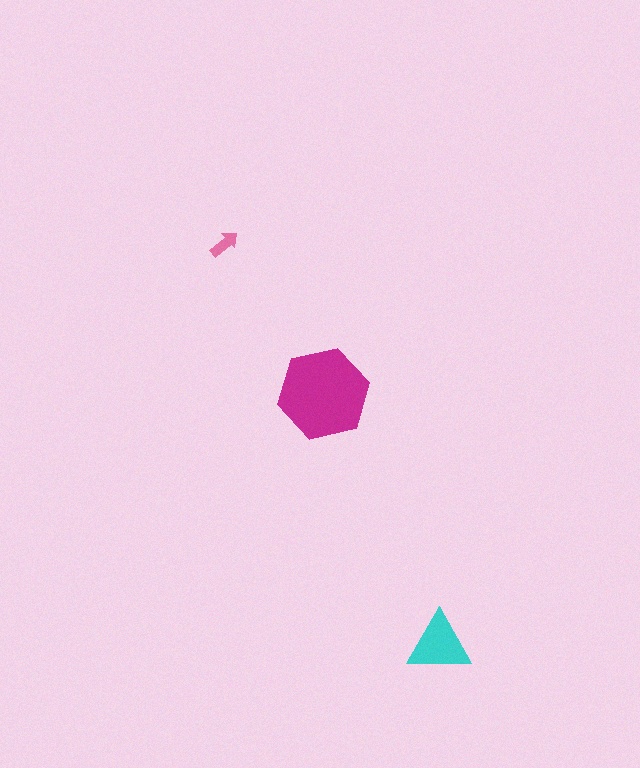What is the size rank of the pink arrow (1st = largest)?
3rd.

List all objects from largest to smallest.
The magenta hexagon, the cyan triangle, the pink arrow.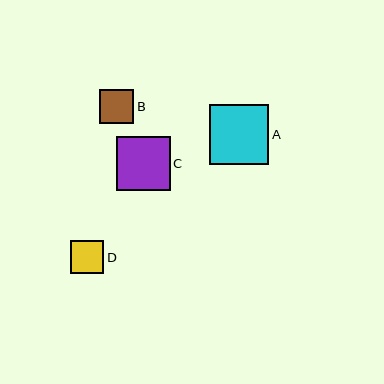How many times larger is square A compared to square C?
Square A is approximately 1.1 times the size of square C.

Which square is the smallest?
Square D is the smallest with a size of approximately 33 pixels.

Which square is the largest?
Square A is the largest with a size of approximately 60 pixels.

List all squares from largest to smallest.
From largest to smallest: A, C, B, D.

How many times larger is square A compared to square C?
Square A is approximately 1.1 times the size of square C.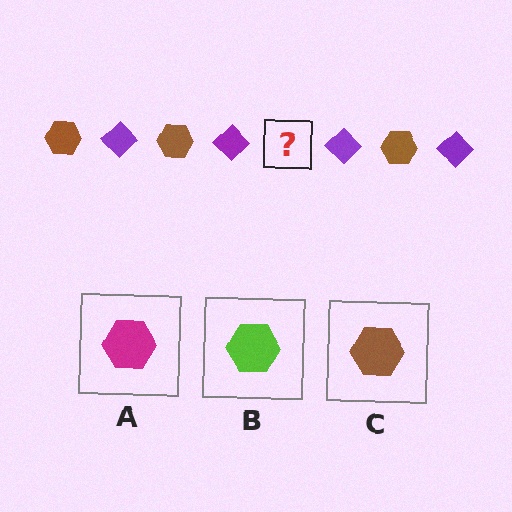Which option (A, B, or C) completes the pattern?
C.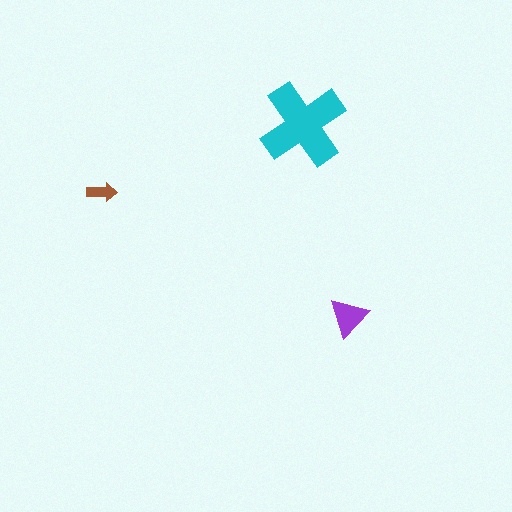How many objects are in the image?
There are 3 objects in the image.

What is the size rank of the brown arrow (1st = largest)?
3rd.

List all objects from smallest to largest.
The brown arrow, the purple triangle, the cyan cross.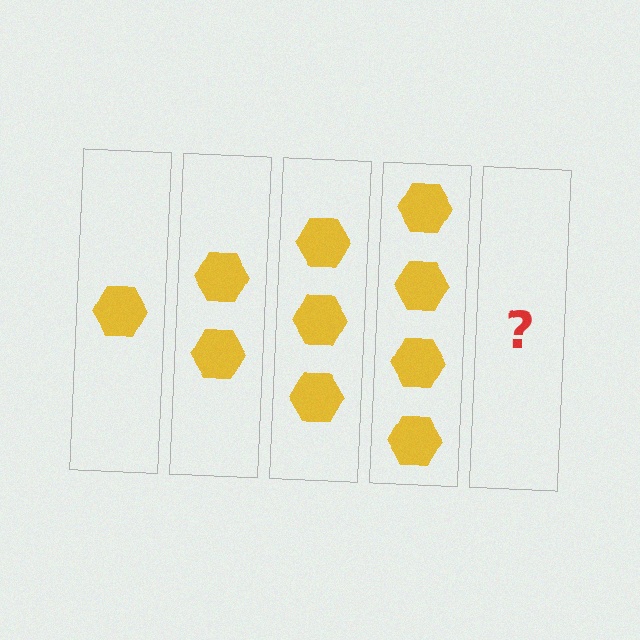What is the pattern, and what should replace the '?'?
The pattern is that each step adds one more hexagon. The '?' should be 5 hexagons.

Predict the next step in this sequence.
The next step is 5 hexagons.